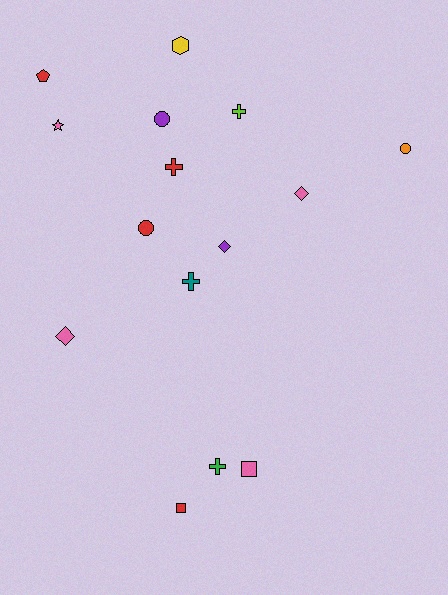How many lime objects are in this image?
There is 1 lime object.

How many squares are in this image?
There are 2 squares.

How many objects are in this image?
There are 15 objects.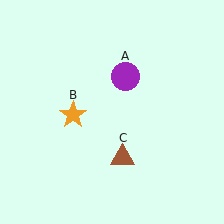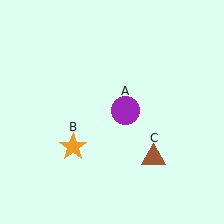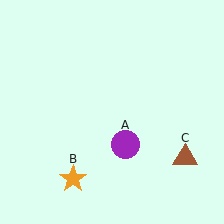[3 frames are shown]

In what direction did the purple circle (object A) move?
The purple circle (object A) moved down.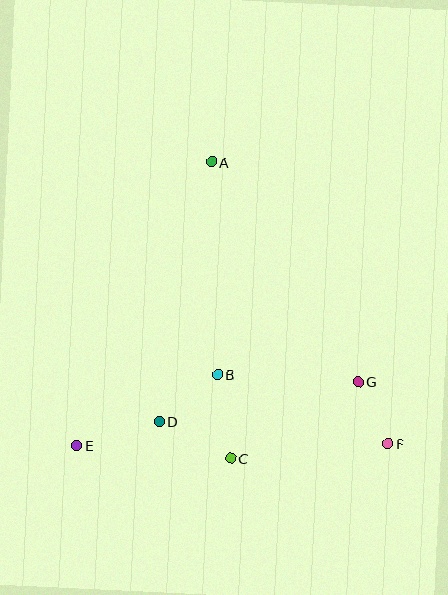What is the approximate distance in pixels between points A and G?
The distance between A and G is approximately 264 pixels.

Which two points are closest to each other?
Points F and G are closest to each other.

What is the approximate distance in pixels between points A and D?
The distance between A and D is approximately 264 pixels.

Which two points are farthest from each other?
Points A and F are farthest from each other.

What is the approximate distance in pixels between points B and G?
The distance between B and G is approximately 141 pixels.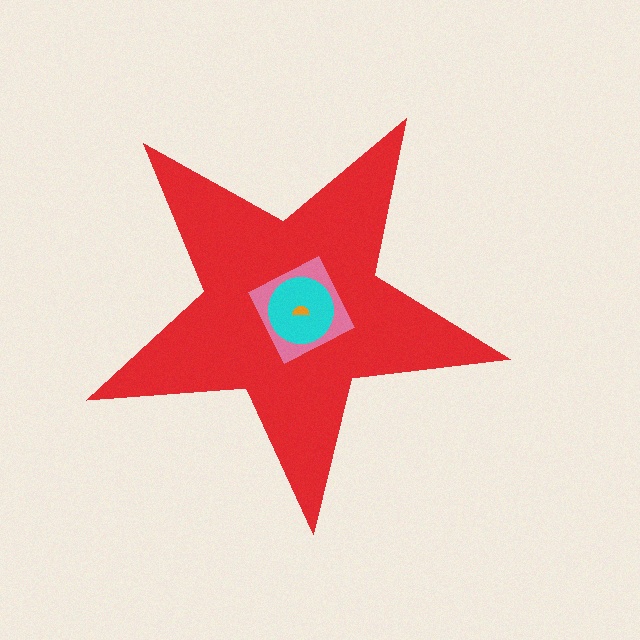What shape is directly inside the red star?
The pink square.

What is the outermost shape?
The red star.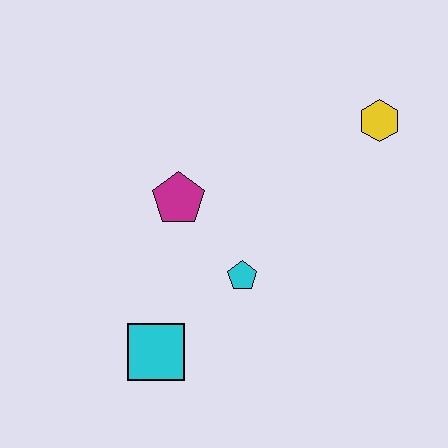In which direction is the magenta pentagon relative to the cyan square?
The magenta pentagon is above the cyan square.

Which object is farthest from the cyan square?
The yellow hexagon is farthest from the cyan square.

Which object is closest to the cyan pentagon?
The magenta pentagon is closest to the cyan pentagon.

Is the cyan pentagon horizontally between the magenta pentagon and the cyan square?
No